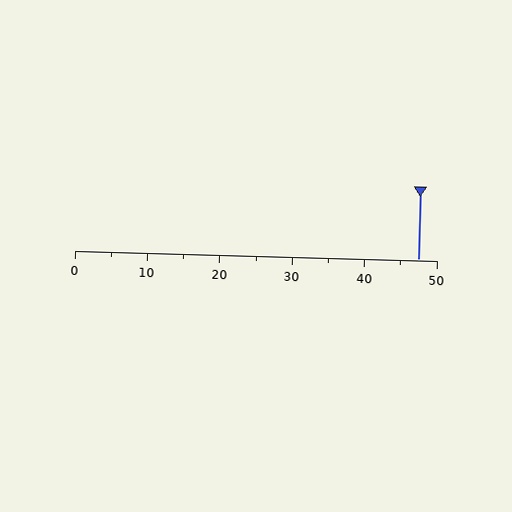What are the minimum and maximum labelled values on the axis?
The axis runs from 0 to 50.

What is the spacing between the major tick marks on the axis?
The major ticks are spaced 10 apart.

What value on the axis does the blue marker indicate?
The marker indicates approximately 47.5.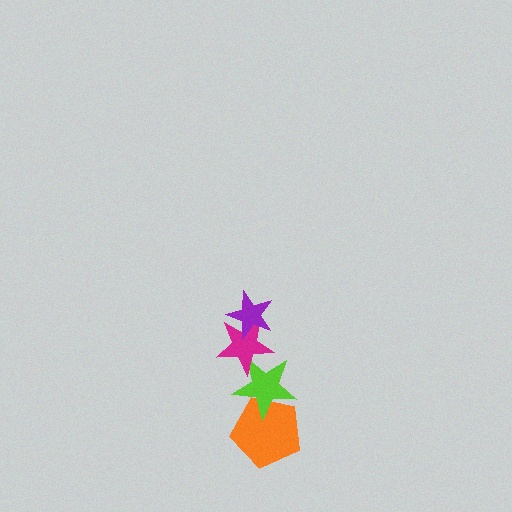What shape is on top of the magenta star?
The purple star is on top of the magenta star.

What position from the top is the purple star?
The purple star is 1st from the top.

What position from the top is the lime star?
The lime star is 3rd from the top.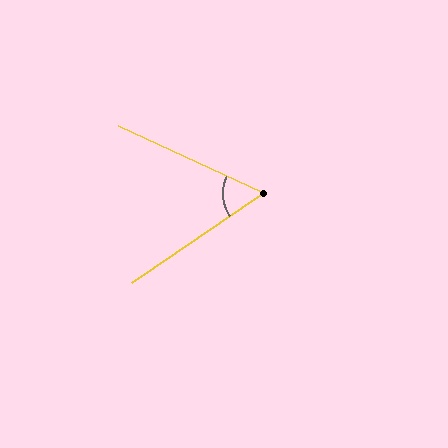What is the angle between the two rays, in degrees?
Approximately 59 degrees.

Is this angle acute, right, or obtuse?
It is acute.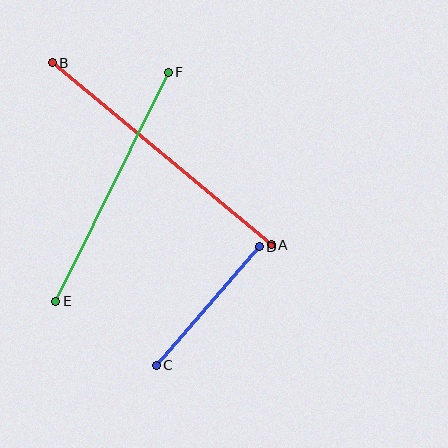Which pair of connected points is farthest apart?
Points A and B are farthest apart.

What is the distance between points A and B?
The distance is approximately 285 pixels.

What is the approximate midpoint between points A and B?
The midpoint is at approximately (162, 154) pixels.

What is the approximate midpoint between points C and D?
The midpoint is at approximately (208, 306) pixels.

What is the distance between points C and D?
The distance is approximately 157 pixels.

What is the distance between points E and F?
The distance is approximately 255 pixels.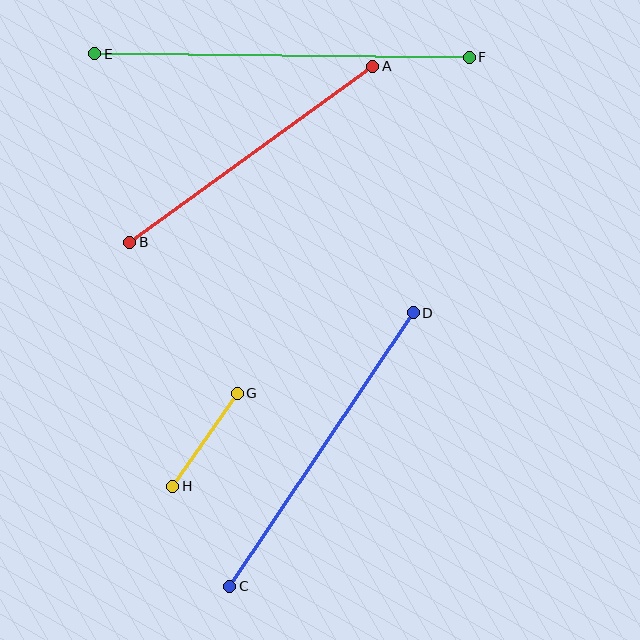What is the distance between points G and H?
The distance is approximately 113 pixels.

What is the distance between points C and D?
The distance is approximately 329 pixels.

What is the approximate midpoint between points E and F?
The midpoint is at approximately (282, 56) pixels.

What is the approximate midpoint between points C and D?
The midpoint is at approximately (321, 449) pixels.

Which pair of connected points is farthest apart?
Points E and F are farthest apart.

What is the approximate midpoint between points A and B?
The midpoint is at approximately (251, 154) pixels.